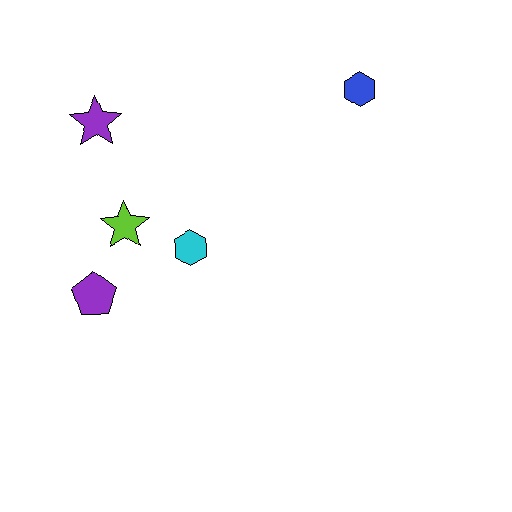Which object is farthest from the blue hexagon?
The purple pentagon is farthest from the blue hexagon.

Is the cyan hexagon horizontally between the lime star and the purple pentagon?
No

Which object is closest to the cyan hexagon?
The lime star is closest to the cyan hexagon.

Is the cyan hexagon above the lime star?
No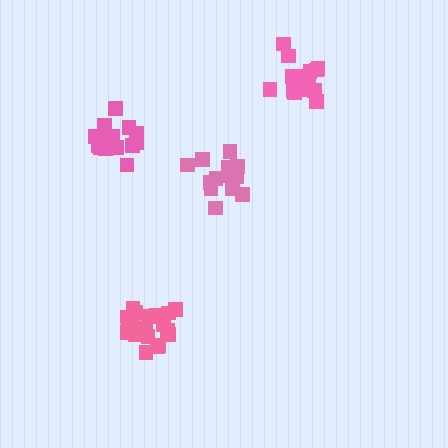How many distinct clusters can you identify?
There are 4 distinct clusters.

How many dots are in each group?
Group 1: 15 dots, Group 2: 20 dots, Group 3: 15 dots, Group 4: 15 dots (65 total).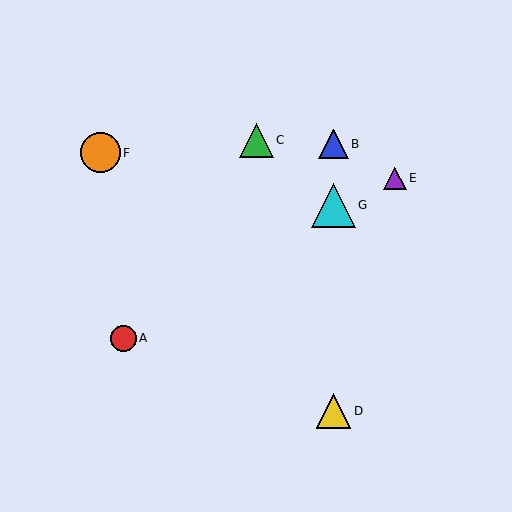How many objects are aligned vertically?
3 objects (B, D, G) are aligned vertically.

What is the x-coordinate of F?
Object F is at x≈100.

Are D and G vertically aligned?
Yes, both are at x≈333.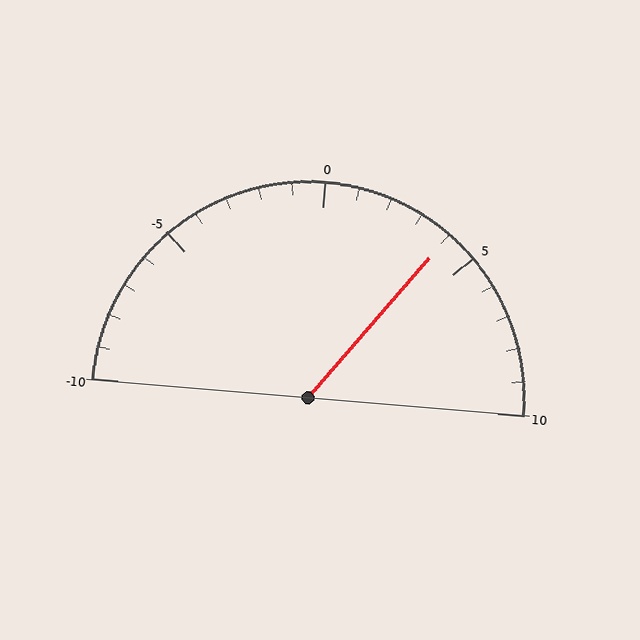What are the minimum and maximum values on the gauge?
The gauge ranges from -10 to 10.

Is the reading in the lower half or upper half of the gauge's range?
The reading is in the upper half of the range (-10 to 10).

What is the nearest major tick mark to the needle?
The nearest major tick mark is 5.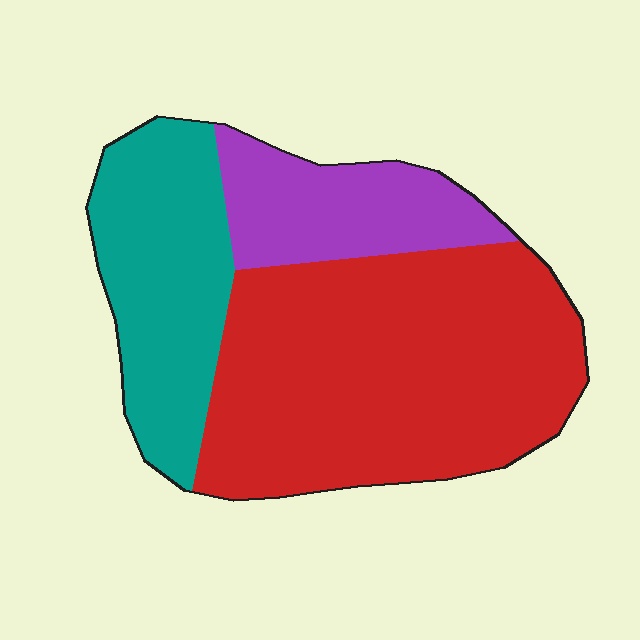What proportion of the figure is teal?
Teal covers around 25% of the figure.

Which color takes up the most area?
Red, at roughly 55%.